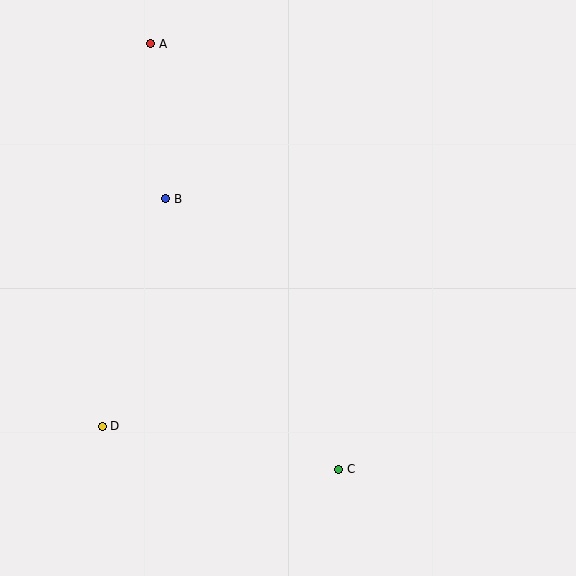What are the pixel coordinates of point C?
Point C is at (339, 469).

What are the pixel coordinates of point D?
Point D is at (102, 426).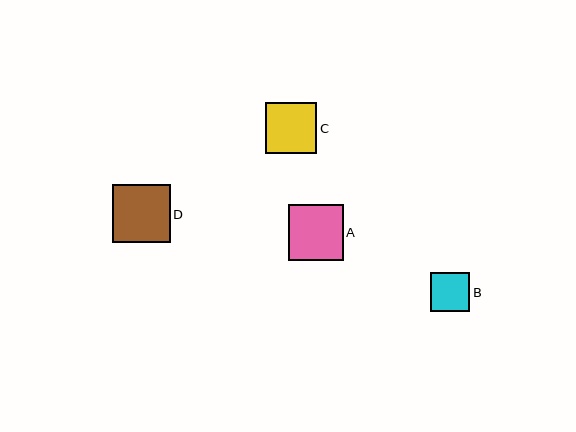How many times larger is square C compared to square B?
Square C is approximately 1.3 times the size of square B.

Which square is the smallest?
Square B is the smallest with a size of approximately 39 pixels.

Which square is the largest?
Square D is the largest with a size of approximately 58 pixels.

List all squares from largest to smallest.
From largest to smallest: D, A, C, B.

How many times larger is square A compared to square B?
Square A is approximately 1.4 times the size of square B.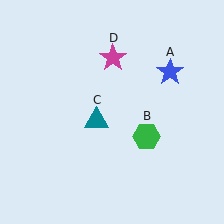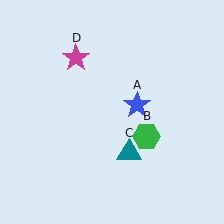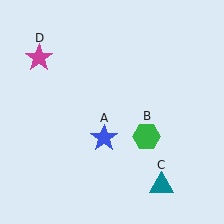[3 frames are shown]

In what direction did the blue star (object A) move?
The blue star (object A) moved down and to the left.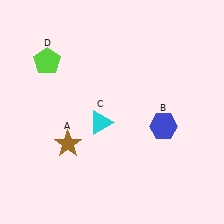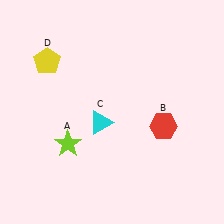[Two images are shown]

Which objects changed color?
A changed from brown to lime. B changed from blue to red. D changed from lime to yellow.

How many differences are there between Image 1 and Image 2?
There are 3 differences between the two images.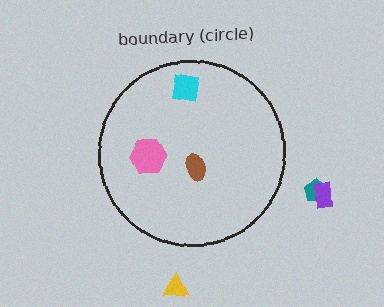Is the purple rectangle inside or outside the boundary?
Outside.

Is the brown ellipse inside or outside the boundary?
Inside.